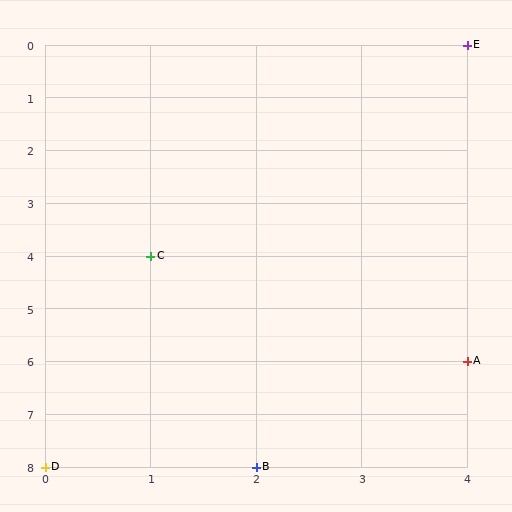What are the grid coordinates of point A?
Point A is at grid coordinates (4, 6).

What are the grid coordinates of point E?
Point E is at grid coordinates (4, 0).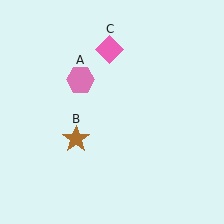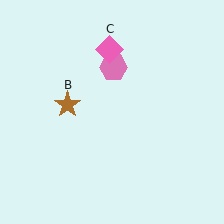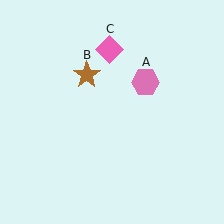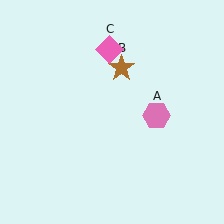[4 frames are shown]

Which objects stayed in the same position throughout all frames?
Pink diamond (object C) remained stationary.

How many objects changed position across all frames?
2 objects changed position: pink hexagon (object A), brown star (object B).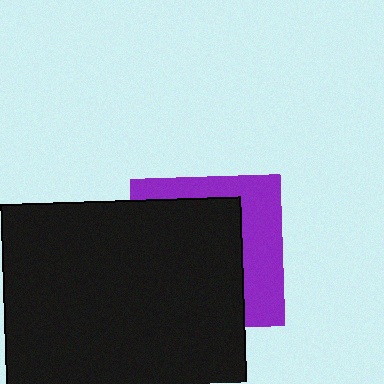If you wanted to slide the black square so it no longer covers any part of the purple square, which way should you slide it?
Slide it left — that is the most direct way to separate the two shapes.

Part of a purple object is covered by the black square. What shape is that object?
It is a square.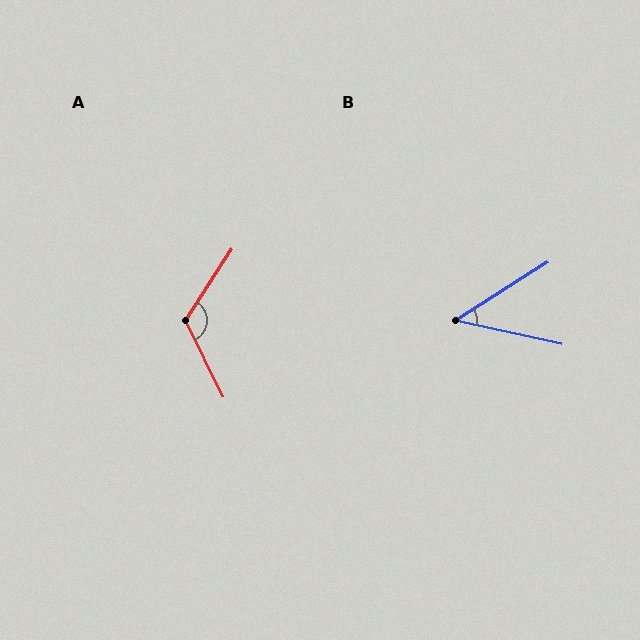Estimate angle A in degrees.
Approximately 121 degrees.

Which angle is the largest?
A, at approximately 121 degrees.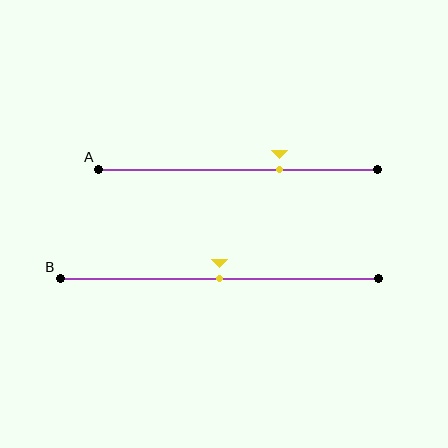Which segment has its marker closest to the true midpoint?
Segment B has its marker closest to the true midpoint.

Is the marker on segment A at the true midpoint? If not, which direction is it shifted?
No, the marker on segment A is shifted to the right by about 15% of the segment length.